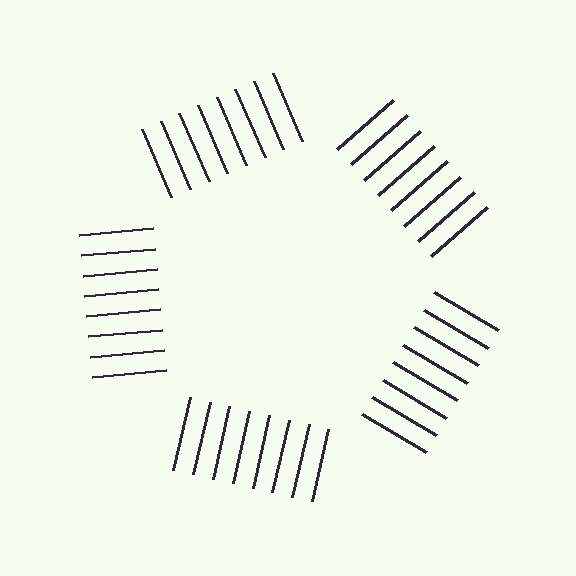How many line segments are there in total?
40 — 8 along each of the 5 edges.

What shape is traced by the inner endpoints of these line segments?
An illusory pentagon — the line segments terminate on its edges but no continuous stroke is drawn.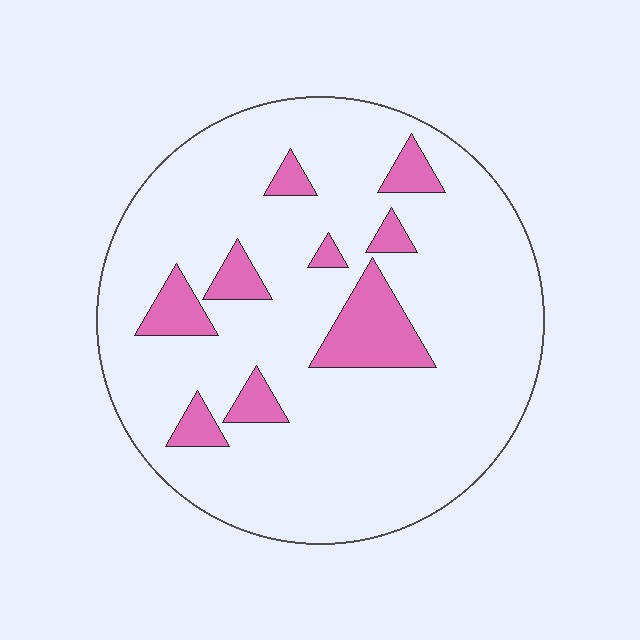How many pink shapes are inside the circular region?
9.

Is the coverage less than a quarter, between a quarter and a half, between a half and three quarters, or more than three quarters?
Less than a quarter.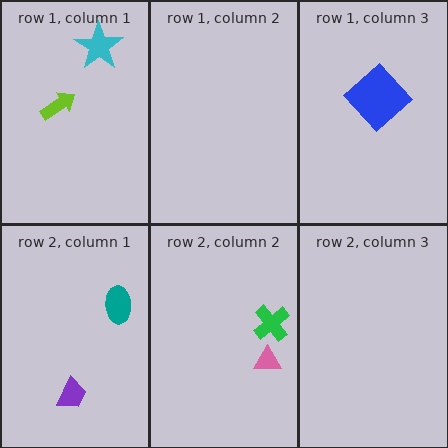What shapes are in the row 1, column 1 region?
The lime arrow, the cyan star.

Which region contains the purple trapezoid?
The row 2, column 1 region.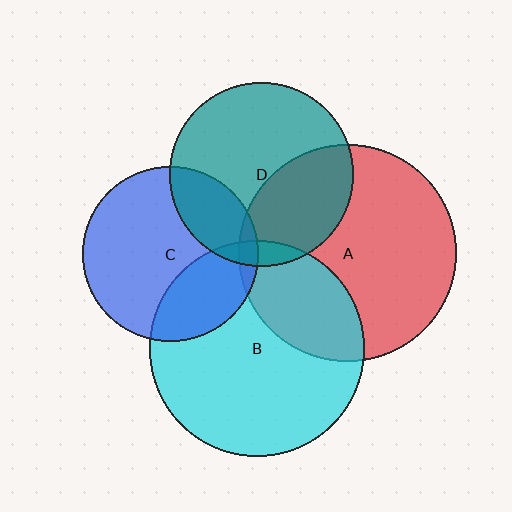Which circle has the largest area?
Circle A (red).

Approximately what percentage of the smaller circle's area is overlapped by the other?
Approximately 20%.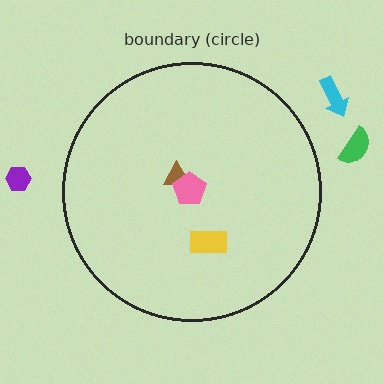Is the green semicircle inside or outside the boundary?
Outside.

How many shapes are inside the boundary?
3 inside, 3 outside.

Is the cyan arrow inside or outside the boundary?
Outside.